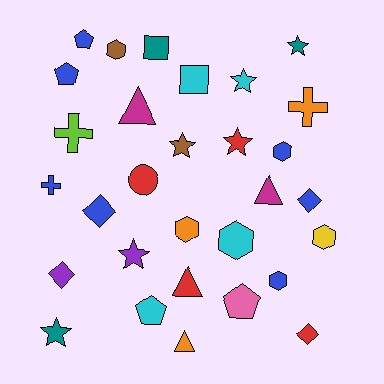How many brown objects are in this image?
There are 2 brown objects.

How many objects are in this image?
There are 30 objects.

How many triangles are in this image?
There are 4 triangles.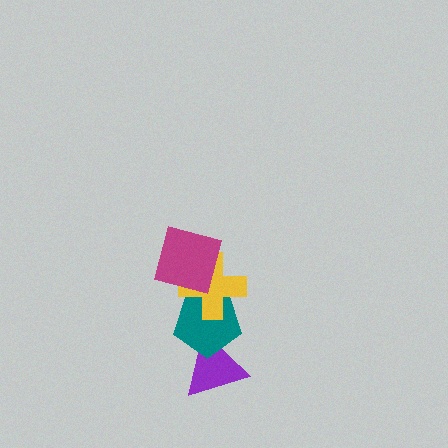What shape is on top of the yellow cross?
The magenta square is on top of the yellow cross.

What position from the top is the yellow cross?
The yellow cross is 2nd from the top.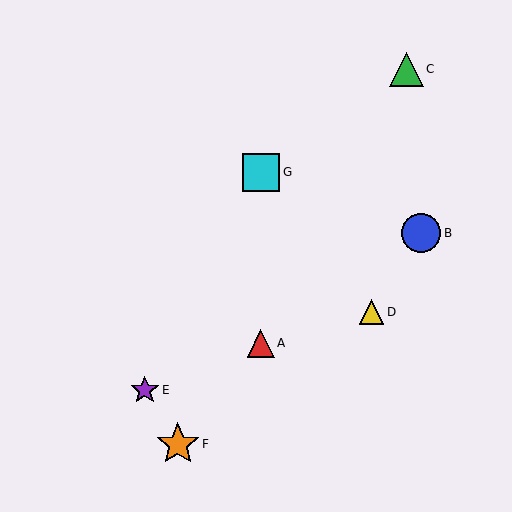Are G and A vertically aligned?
Yes, both are at x≈261.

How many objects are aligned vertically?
2 objects (A, G) are aligned vertically.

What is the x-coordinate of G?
Object G is at x≈261.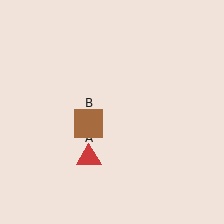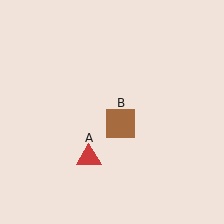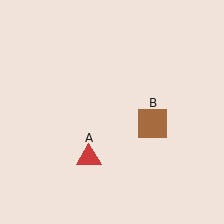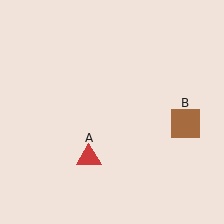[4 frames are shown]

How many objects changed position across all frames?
1 object changed position: brown square (object B).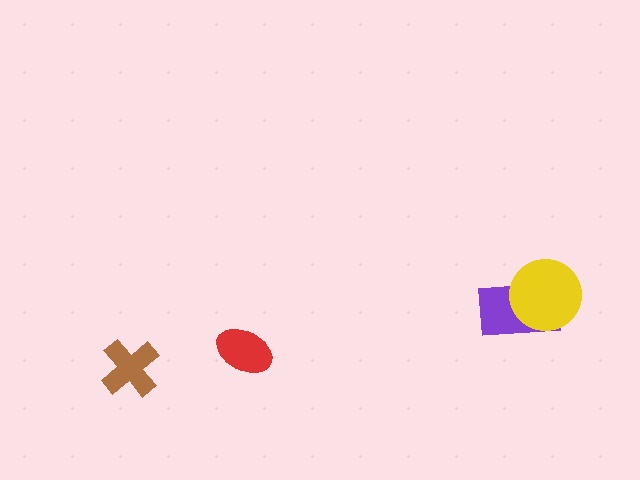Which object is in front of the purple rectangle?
The yellow circle is in front of the purple rectangle.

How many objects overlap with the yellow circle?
1 object overlaps with the yellow circle.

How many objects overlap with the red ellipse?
0 objects overlap with the red ellipse.